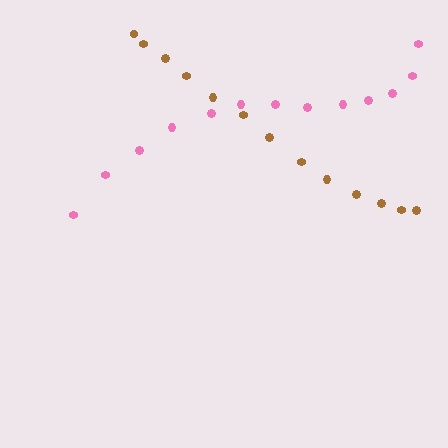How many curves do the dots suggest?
There are 2 distinct paths.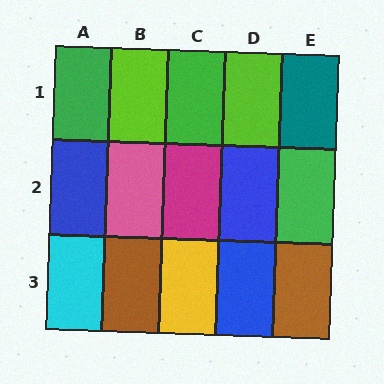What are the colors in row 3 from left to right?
Cyan, brown, yellow, blue, brown.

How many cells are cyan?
1 cell is cyan.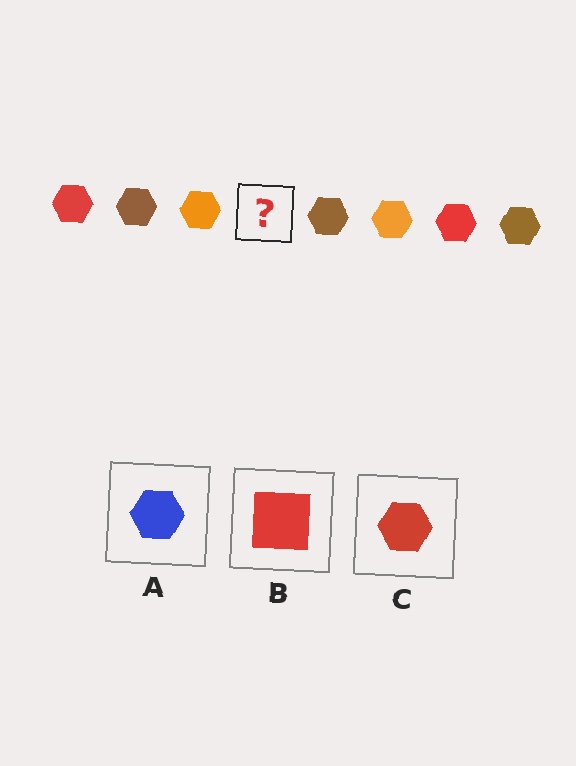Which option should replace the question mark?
Option C.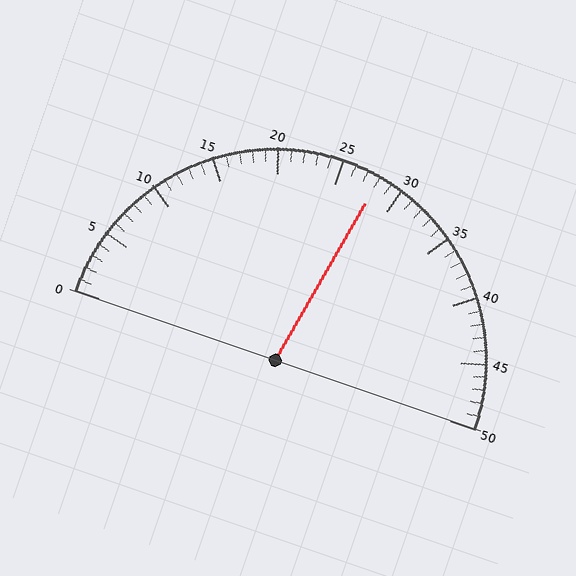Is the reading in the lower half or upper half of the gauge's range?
The reading is in the upper half of the range (0 to 50).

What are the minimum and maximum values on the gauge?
The gauge ranges from 0 to 50.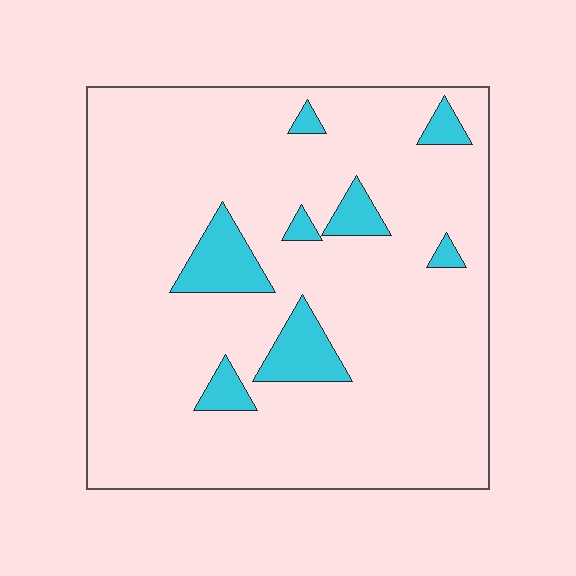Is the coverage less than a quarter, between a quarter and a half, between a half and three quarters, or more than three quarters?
Less than a quarter.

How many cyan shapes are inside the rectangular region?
8.